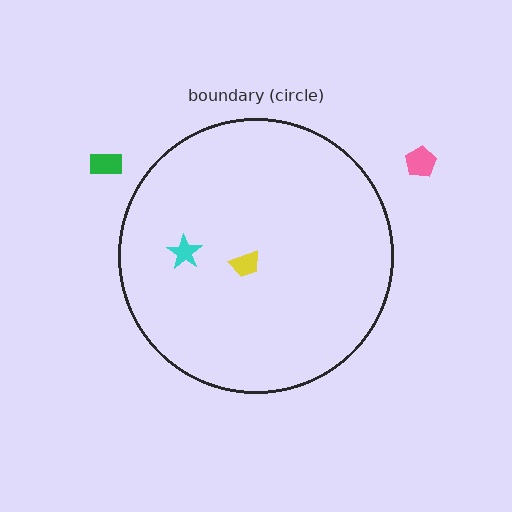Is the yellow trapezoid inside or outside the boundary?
Inside.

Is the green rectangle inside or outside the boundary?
Outside.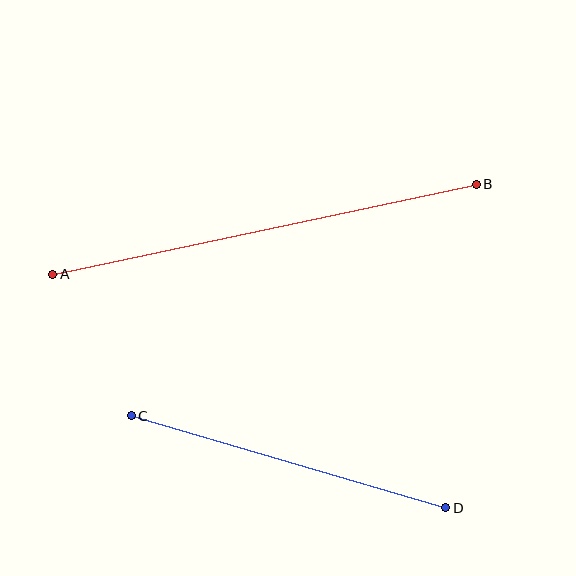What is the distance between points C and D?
The distance is approximately 328 pixels.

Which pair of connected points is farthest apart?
Points A and B are farthest apart.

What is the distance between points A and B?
The distance is approximately 433 pixels.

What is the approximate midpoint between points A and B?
The midpoint is at approximately (265, 229) pixels.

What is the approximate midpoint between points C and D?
The midpoint is at approximately (288, 462) pixels.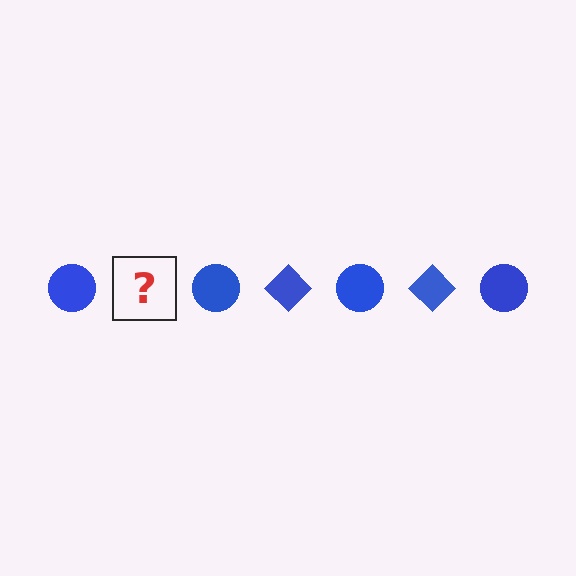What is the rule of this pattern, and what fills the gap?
The rule is that the pattern cycles through circle, diamond shapes in blue. The gap should be filled with a blue diamond.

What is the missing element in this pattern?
The missing element is a blue diamond.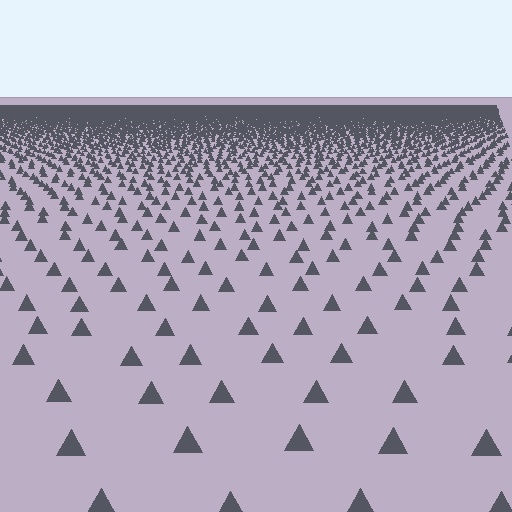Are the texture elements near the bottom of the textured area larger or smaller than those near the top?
Larger. Near the bottom, elements are closer to the viewer and appear at a bigger on-screen size.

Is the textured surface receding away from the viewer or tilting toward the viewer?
The surface is receding away from the viewer. Texture elements get smaller and denser toward the top.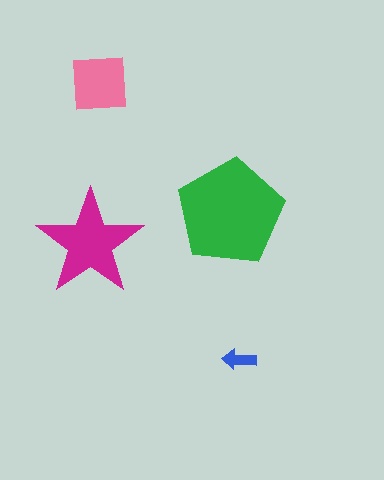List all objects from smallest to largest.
The blue arrow, the pink square, the magenta star, the green pentagon.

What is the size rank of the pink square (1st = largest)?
3rd.